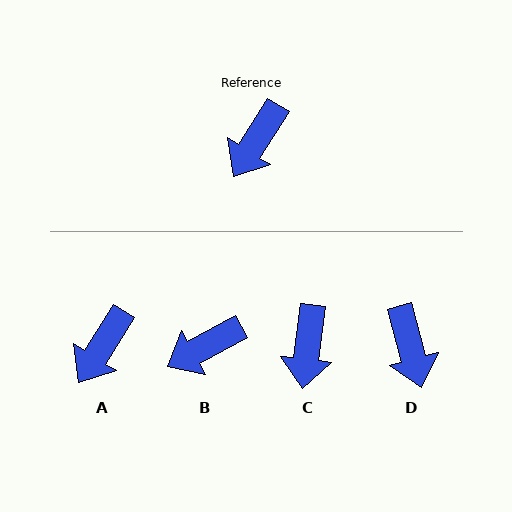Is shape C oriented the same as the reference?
No, it is off by about 26 degrees.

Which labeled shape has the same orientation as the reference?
A.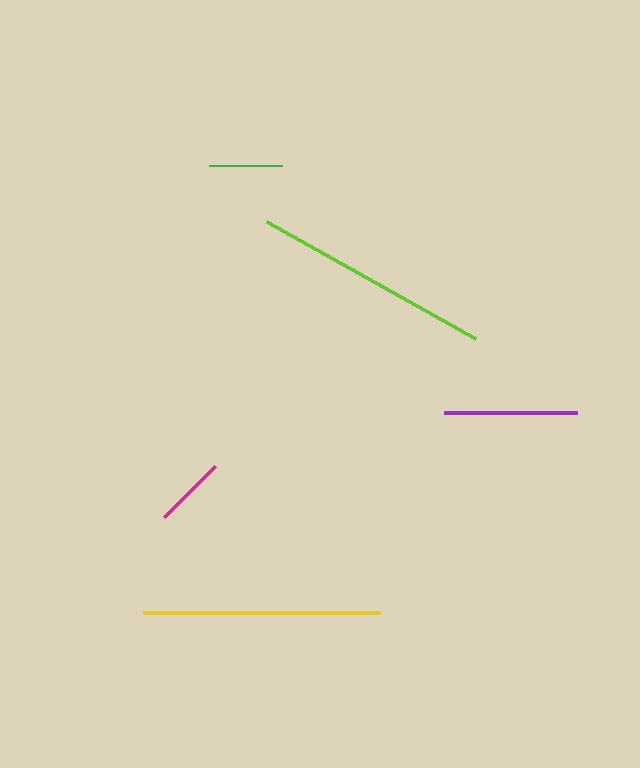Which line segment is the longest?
The lime line is the longest at approximately 240 pixels.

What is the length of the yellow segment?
The yellow segment is approximately 237 pixels long.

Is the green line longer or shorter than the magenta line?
The green line is longer than the magenta line.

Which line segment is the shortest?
The magenta line is the shortest at approximately 72 pixels.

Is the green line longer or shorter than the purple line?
The purple line is longer than the green line.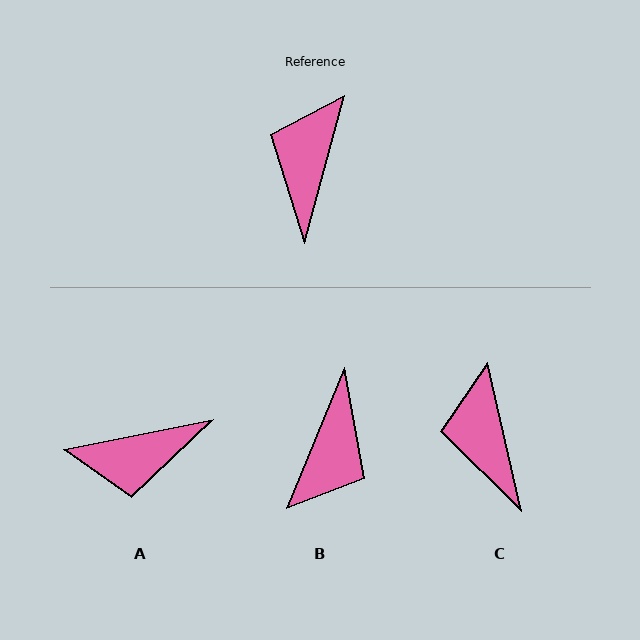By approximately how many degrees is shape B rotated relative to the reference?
Approximately 173 degrees counter-clockwise.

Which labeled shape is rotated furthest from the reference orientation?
B, about 173 degrees away.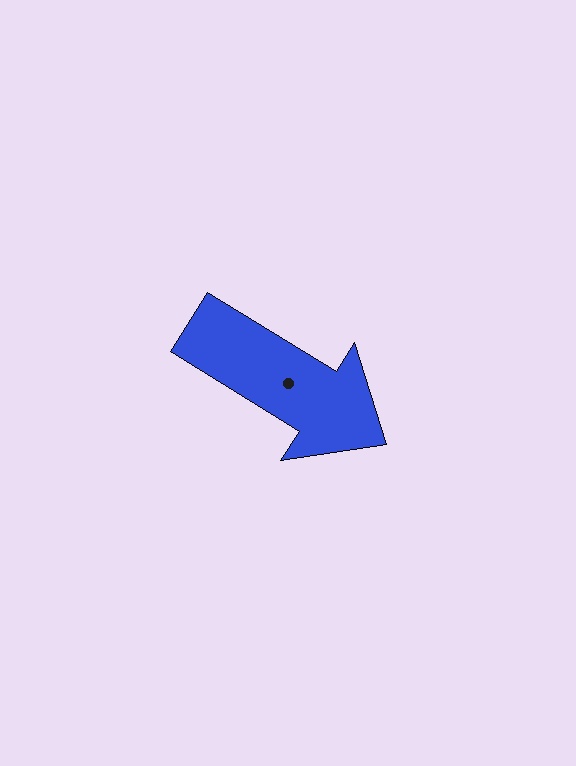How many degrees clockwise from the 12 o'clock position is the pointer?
Approximately 122 degrees.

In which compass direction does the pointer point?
Southeast.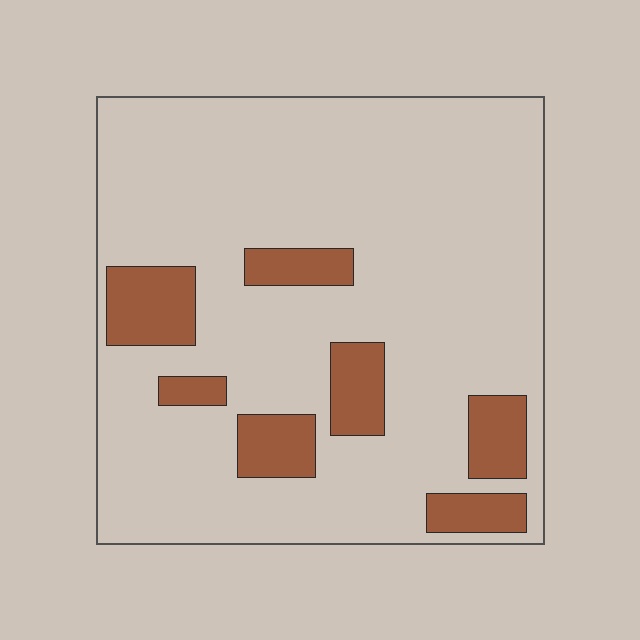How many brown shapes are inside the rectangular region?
7.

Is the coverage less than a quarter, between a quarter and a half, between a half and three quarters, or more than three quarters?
Less than a quarter.